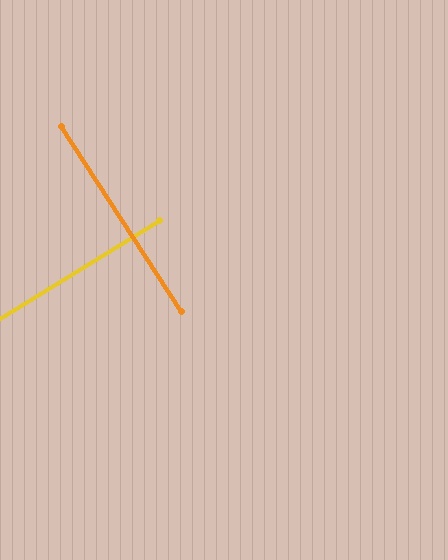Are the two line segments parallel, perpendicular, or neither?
Perpendicular — they meet at approximately 88°.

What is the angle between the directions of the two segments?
Approximately 88 degrees.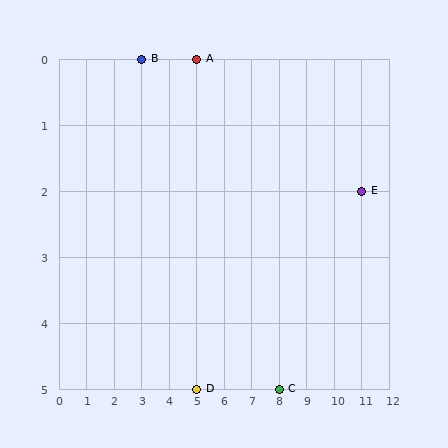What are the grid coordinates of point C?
Point C is at grid coordinates (8, 5).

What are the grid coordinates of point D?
Point D is at grid coordinates (5, 5).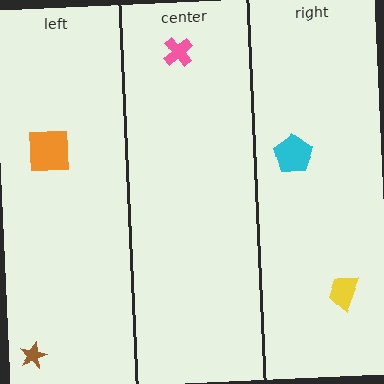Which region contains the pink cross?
The center region.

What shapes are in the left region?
The orange square, the brown star.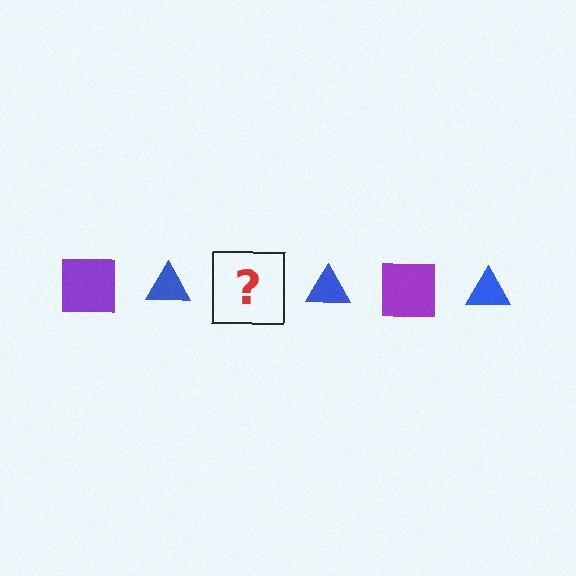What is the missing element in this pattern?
The missing element is a purple square.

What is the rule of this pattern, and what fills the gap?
The rule is that the pattern alternates between purple square and blue triangle. The gap should be filled with a purple square.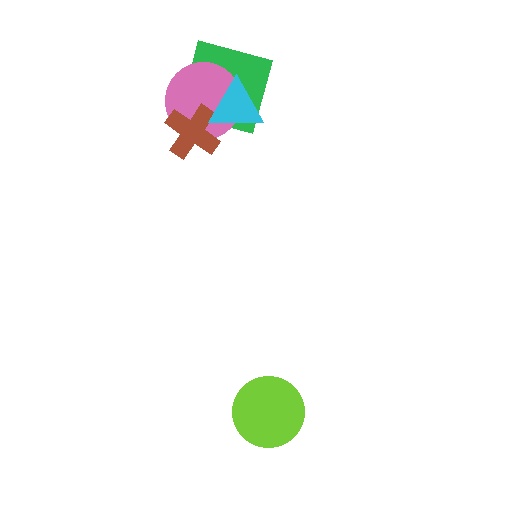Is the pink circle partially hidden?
Yes, it is partially covered by another shape.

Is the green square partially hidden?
Yes, it is partially covered by another shape.